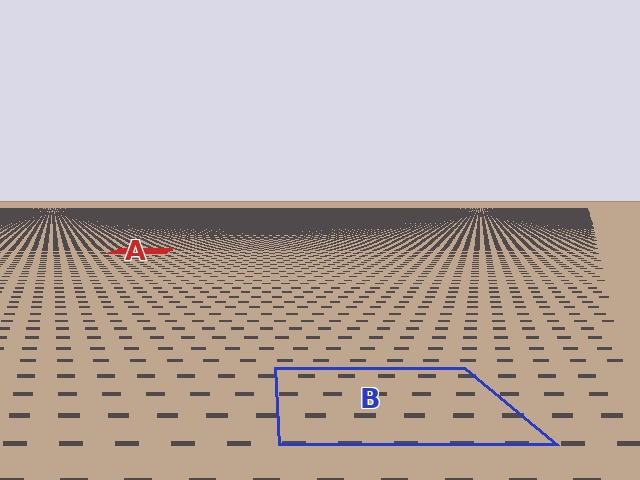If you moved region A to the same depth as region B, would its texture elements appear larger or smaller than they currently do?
They would appear larger. At a closer depth, the same texture elements are projected at a bigger on-screen size.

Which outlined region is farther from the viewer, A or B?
Region A is farther from the viewer — the texture elements inside it appear smaller and more densely packed.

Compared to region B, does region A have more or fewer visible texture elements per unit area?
Region A has more texture elements per unit area — they are packed more densely because it is farther away.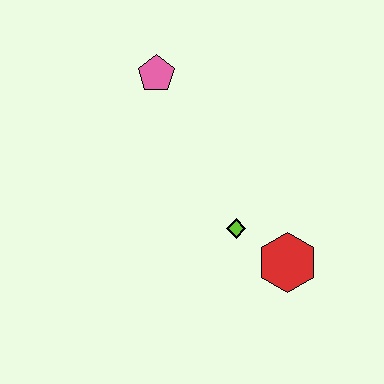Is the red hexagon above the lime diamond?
No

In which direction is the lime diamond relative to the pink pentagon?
The lime diamond is below the pink pentagon.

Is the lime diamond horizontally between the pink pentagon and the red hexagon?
Yes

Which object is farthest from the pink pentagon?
The red hexagon is farthest from the pink pentagon.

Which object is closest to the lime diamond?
The red hexagon is closest to the lime diamond.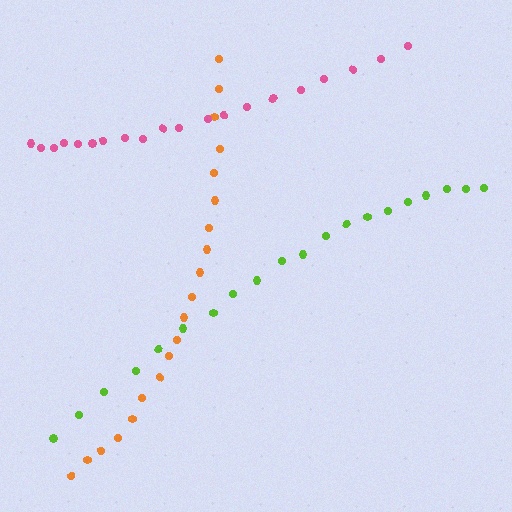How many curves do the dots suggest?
There are 3 distinct paths.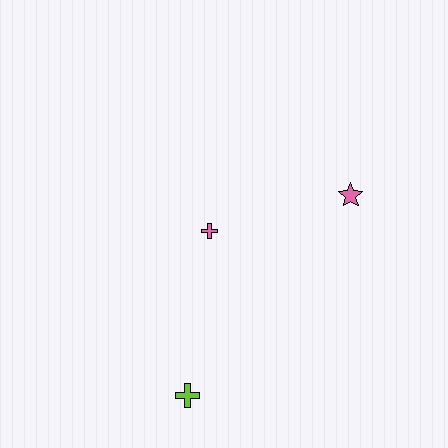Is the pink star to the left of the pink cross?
No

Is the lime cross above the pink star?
No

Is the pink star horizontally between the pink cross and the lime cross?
No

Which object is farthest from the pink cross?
The lime cross is farthest from the pink cross.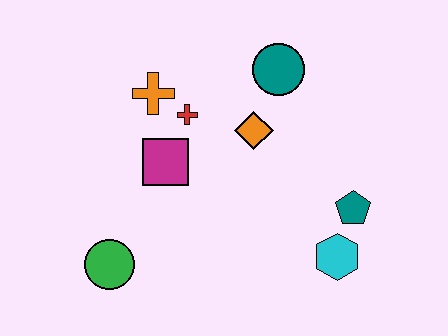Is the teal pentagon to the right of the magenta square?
Yes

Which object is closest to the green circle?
The magenta square is closest to the green circle.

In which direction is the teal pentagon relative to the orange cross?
The teal pentagon is to the right of the orange cross.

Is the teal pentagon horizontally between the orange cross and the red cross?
No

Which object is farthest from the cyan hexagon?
The orange cross is farthest from the cyan hexagon.